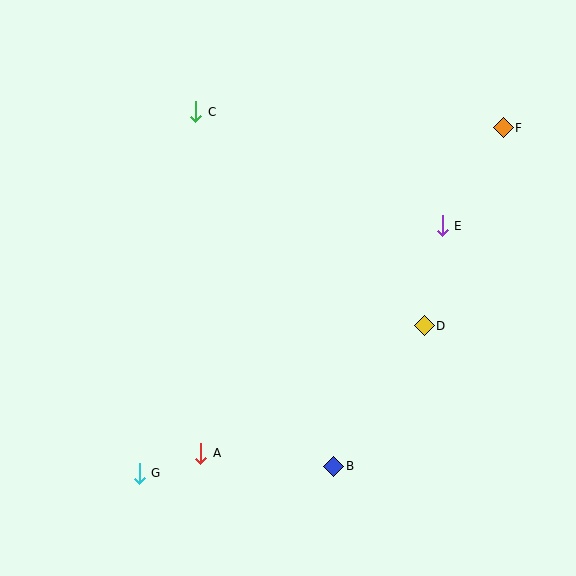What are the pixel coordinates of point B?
Point B is at (334, 466).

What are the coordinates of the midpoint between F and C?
The midpoint between F and C is at (349, 120).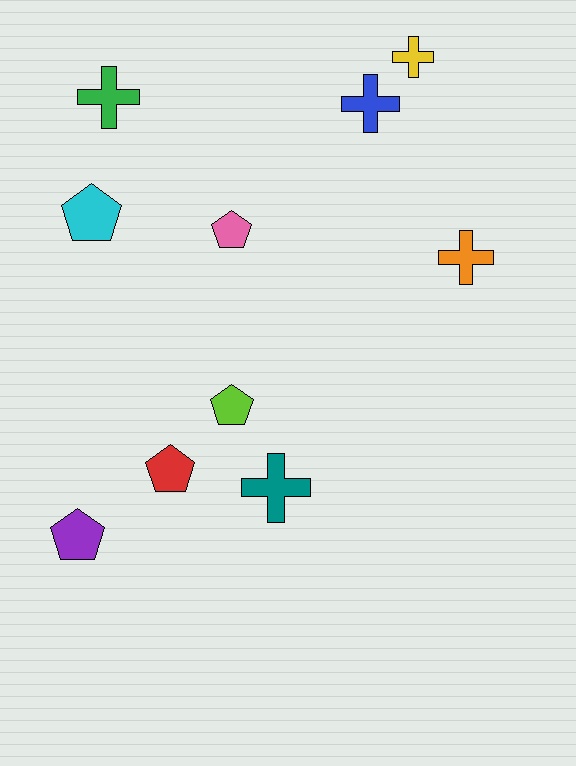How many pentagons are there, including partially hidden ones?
There are 5 pentagons.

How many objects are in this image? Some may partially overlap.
There are 10 objects.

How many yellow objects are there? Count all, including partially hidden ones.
There is 1 yellow object.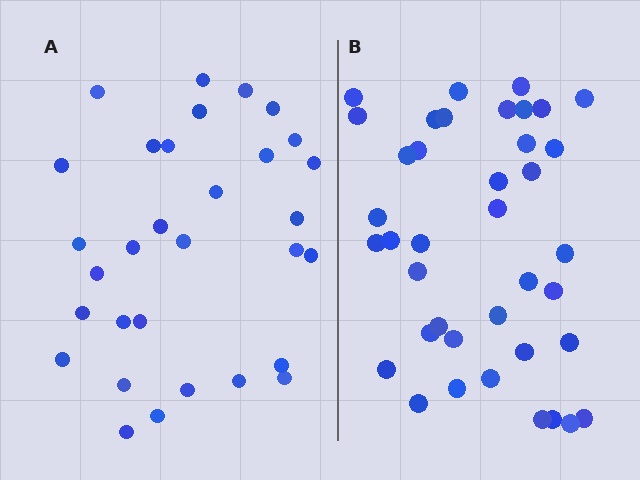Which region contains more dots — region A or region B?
Region B (the right region) has more dots.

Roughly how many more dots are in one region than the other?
Region B has roughly 8 or so more dots than region A.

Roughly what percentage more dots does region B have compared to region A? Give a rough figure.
About 25% more.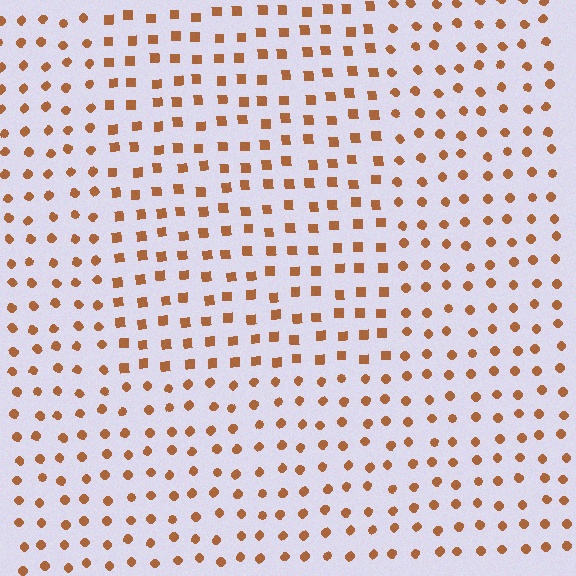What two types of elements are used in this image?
The image uses squares inside the rectangle region and circles outside it.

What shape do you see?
I see a rectangle.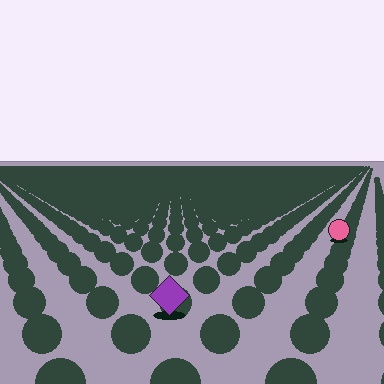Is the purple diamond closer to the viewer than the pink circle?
Yes. The purple diamond is closer — you can tell from the texture gradient: the ground texture is coarser near it.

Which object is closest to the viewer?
The purple diamond is closest. The texture marks near it are larger and more spread out.